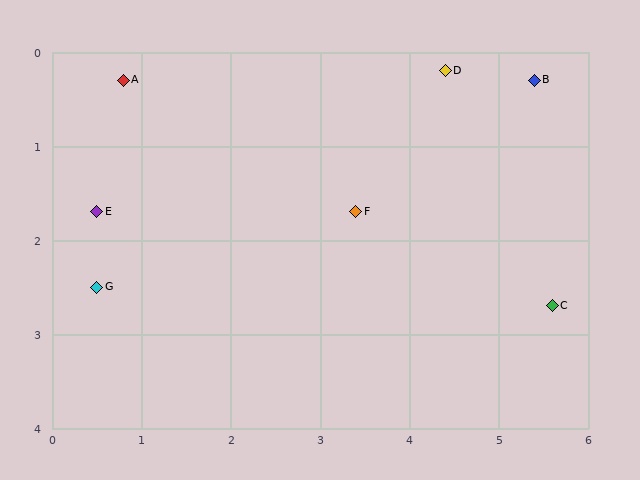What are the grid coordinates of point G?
Point G is at approximately (0.5, 2.5).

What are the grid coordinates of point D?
Point D is at approximately (4.4, 0.2).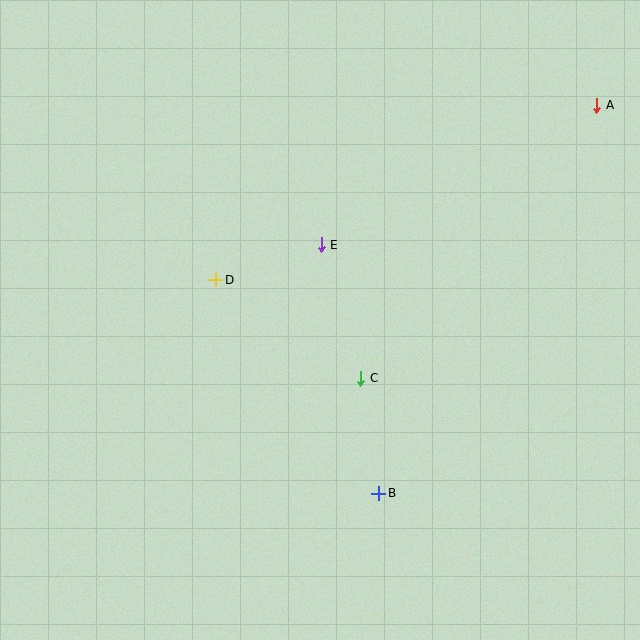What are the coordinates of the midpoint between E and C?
The midpoint between E and C is at (341, 312).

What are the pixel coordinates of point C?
Point C is at (361, 378).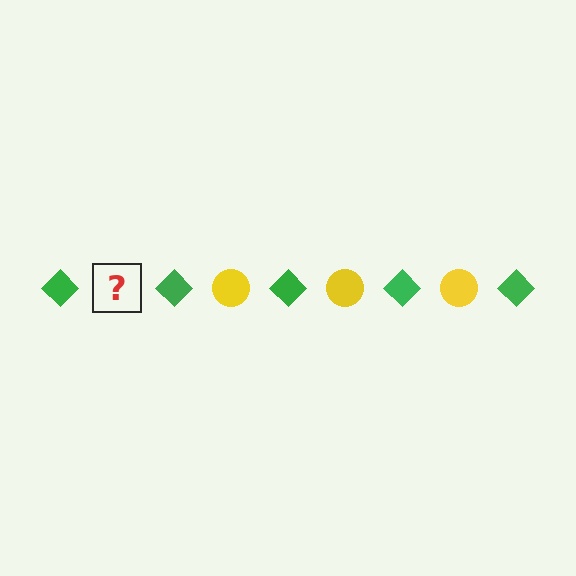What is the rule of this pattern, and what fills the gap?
The rule is that the pattern alternates between green diamond and yellow circle. The gap should be filled with a yellow circle.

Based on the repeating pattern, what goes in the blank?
The blank should be a yellow circle.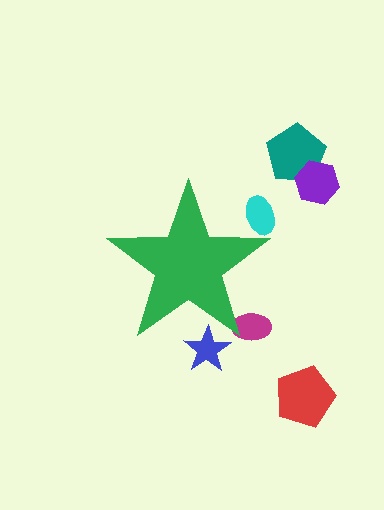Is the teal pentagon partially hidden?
No, the teal pentagon is fully visible.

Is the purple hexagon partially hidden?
No, the purple hexagon is fully visible.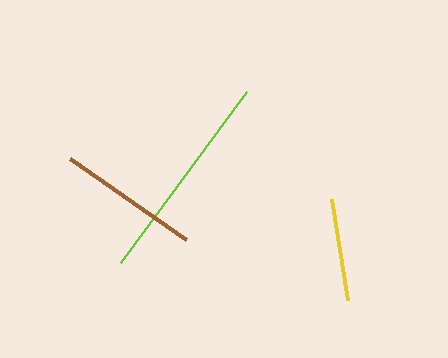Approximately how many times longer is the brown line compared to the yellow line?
The brown line is approximately 1.4 times the length of the yellow line.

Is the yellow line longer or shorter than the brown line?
The brown line is longer than the yellow line.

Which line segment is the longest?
The lime line is the longest at approximately 213 pixels.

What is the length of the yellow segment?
The yellow segment is approximately 103 pixels long.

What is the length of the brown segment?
The brown segment is approximately 142 pixels long.